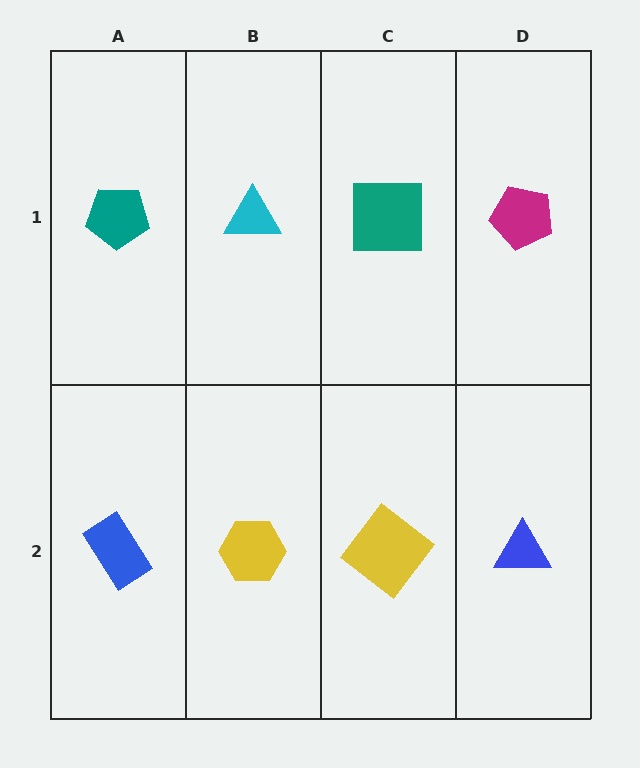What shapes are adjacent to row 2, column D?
A magenta pentagon (row 1, column D), a yellow diamond (row 2, column C).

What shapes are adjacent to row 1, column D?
A blue triangle (row 2, column D), a teal square (row 1, column C).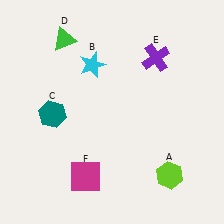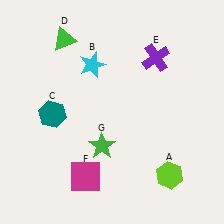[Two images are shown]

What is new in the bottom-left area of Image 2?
A green star (G) was added in the bottom-left area of Image 2.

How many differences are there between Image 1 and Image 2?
There is 1 difference between the two images.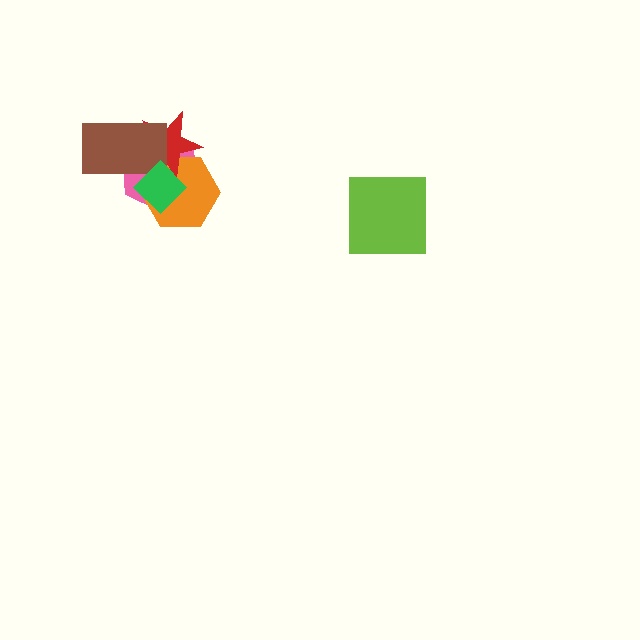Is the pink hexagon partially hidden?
Yes, it is partially covered by another shape.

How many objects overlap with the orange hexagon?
4 objects overlap with the orange hexagon.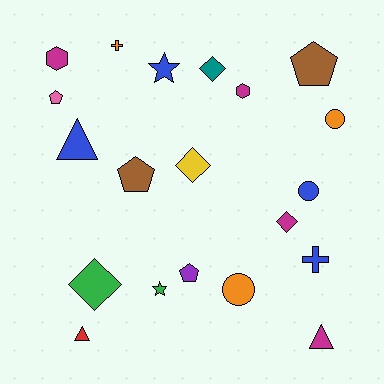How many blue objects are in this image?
There are 4 blue objects.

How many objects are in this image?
There are 20 objects.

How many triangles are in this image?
There are 3 triangles.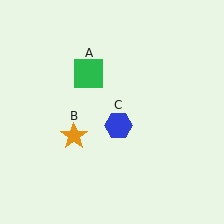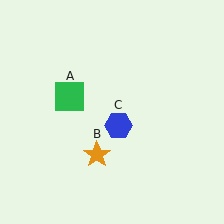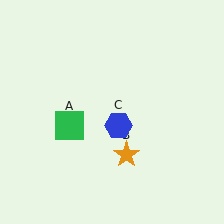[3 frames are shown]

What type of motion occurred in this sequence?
The green square (object A), orange star (object B) rotated counterclockwise around the center of the scene.